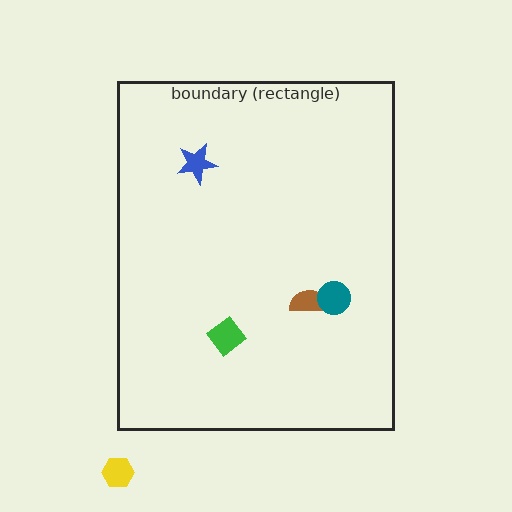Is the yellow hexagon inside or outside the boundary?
Outside.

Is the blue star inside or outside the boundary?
Inside.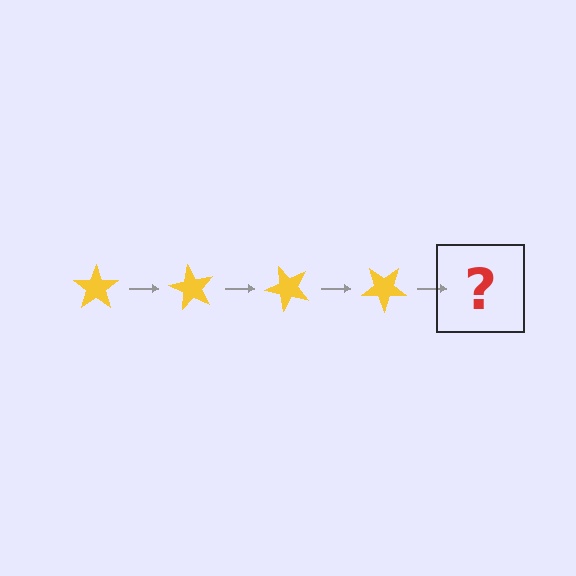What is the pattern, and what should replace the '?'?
The pattern is that the star rotates 60 degrees each step. The '?' should be a yellow star rotated 240 degrees.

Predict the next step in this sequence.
The next step is a yellow star rotated 240 degrees.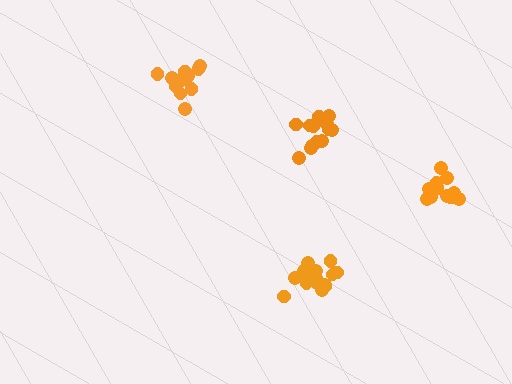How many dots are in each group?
Group 1: 15 dots, Group 2: 13 dots, Group 3: 16 dots, Group 4: 13 dots (57 total).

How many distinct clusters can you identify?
There are 4 distinct clusters.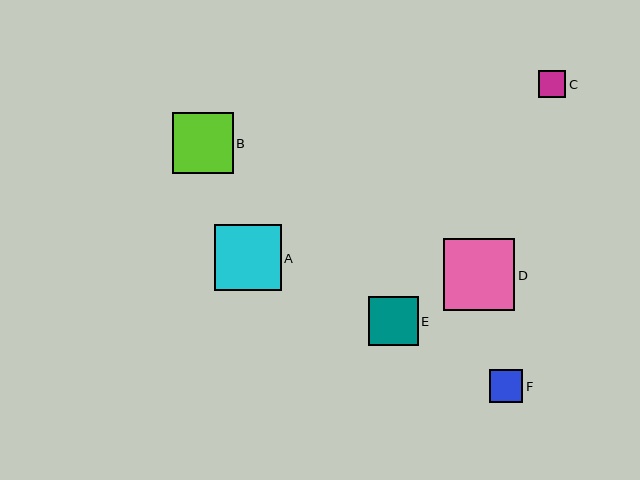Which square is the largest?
Square D is the largest with a size of approximately 71 pixels.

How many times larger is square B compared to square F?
Square B is approximately 1.8 times the size of square F.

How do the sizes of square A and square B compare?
Square A and square B are approximately the same size.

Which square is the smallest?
Square C is the smallest with a size of approximately 27 pixels.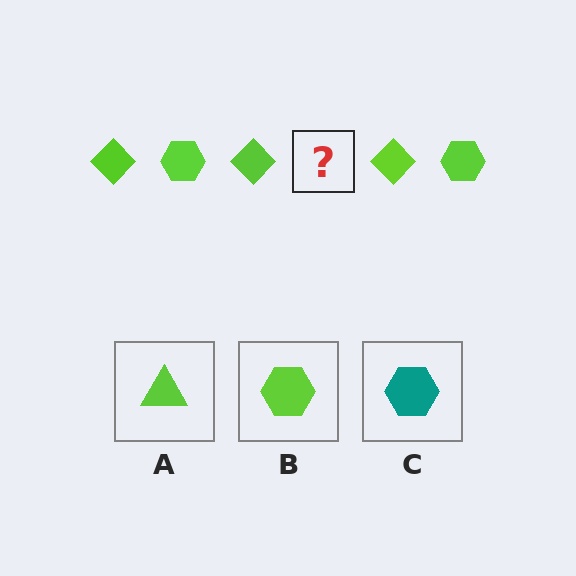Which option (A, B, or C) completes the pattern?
B.